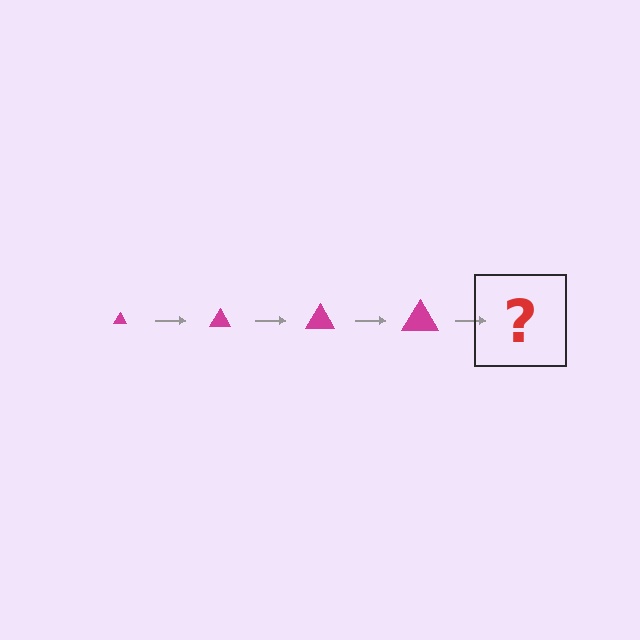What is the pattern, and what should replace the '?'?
The pattern is that the triangle gets progressively larger each step. The '?' should be a magenta triangle, larger than the previous one.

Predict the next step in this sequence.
The next step is a magenta triangle, larger than the previous one.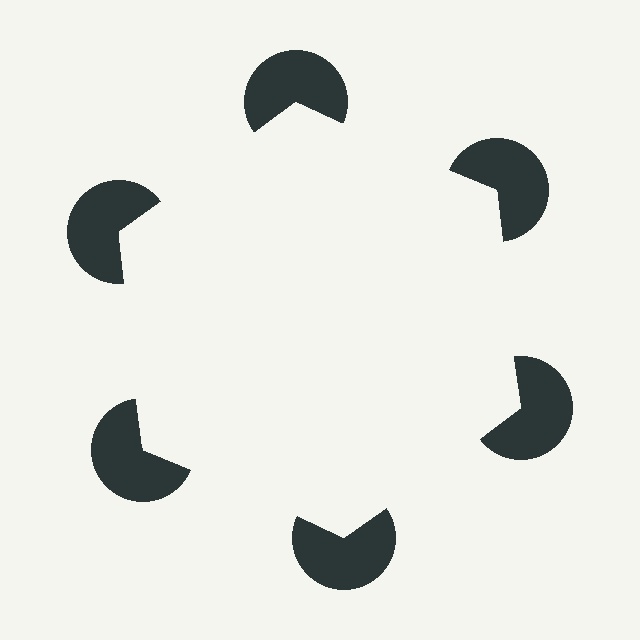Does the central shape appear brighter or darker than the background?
It typically appears slightly brighter than the background, even though no actual brightness change is drawn.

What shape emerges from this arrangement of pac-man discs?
An illusory hexagon — its edges are inferred from the aligned wedge cuts in the pac-man discs, not physically drawn.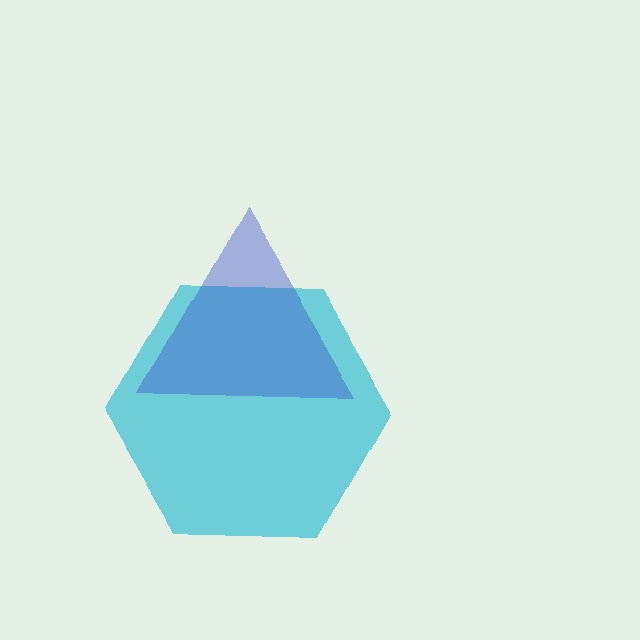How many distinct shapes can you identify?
There are 2 distinct shapes: a cyan hexagon, a blue triangle.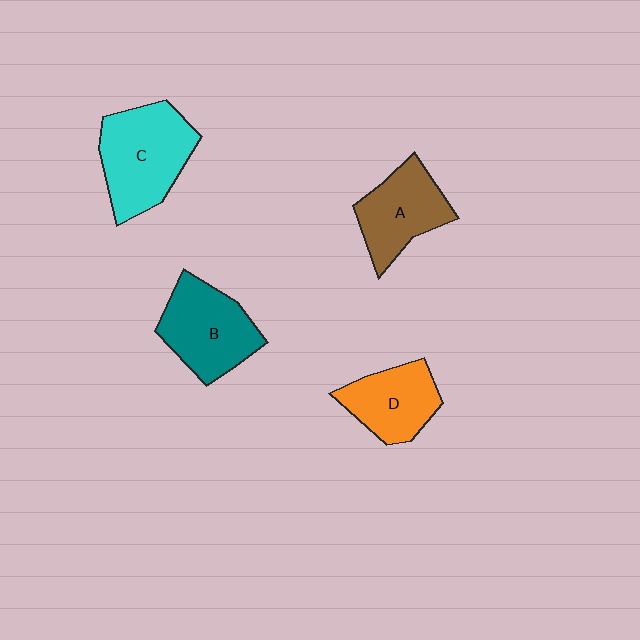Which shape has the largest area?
Shape C (cyan).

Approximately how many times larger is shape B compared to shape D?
Approximately 1.2 times.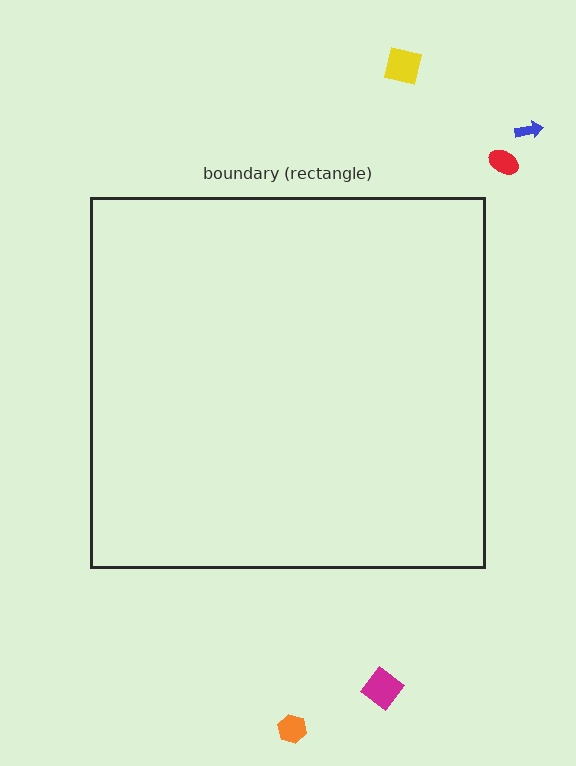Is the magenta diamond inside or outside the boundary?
Outside.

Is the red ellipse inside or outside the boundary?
Outside.